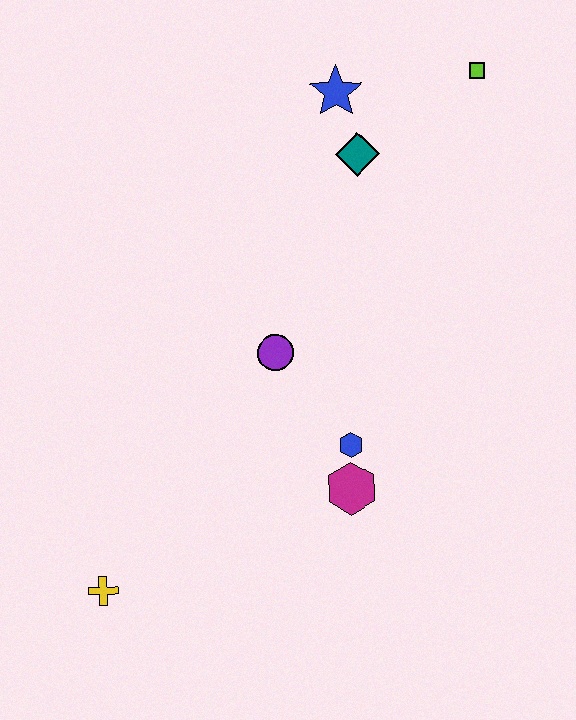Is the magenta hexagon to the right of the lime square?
No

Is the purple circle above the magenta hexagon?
Yes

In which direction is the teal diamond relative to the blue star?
The teal diamond is below the blue star.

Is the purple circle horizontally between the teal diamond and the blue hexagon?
No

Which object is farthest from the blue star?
The yellow cross is farthest from the blue star.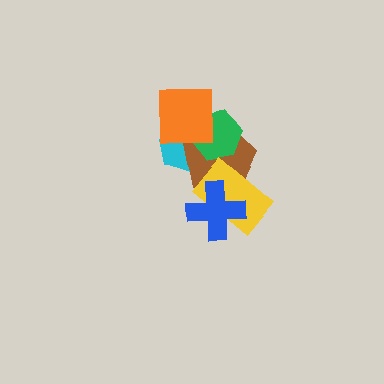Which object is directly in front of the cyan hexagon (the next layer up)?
The brown pentagon is directly in front of the cyan hexagon.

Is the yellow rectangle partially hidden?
Yes, it is partially covered by another shape.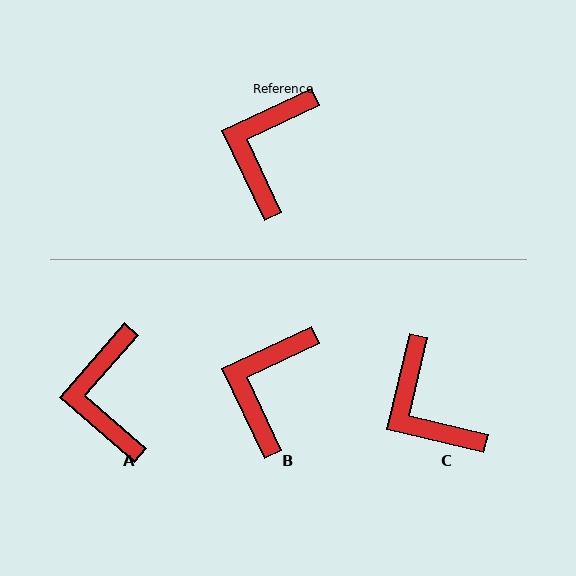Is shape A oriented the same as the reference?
No, it is off by about 24 degrees.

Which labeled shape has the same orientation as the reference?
B.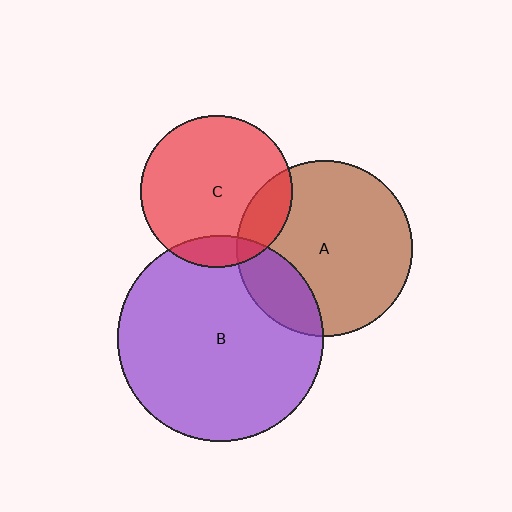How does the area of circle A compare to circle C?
Approximately 1.3 times.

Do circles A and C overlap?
Yes.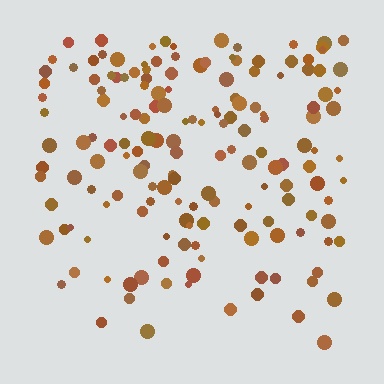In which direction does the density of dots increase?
From bottom to top, with the top side densest.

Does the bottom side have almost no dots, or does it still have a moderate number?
Still a moderate number, just noticeably fewer than the top.